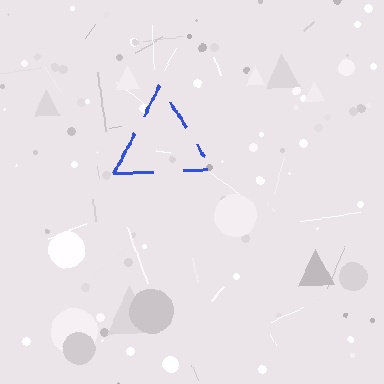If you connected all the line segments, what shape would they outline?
They would outline a triangle.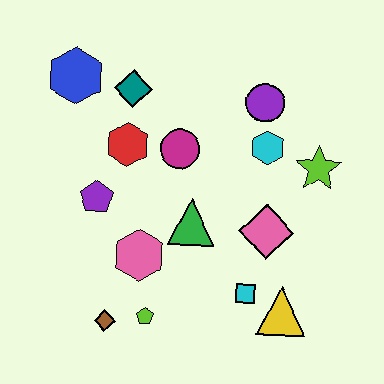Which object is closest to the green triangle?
The pink hexagon is closest to the green triangle.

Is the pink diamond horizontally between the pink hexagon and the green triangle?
No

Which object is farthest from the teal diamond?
The yellow triangle is farthest from the teal diamond.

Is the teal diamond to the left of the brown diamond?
No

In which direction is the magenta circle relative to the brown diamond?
The magenta circle is above the brown diamond.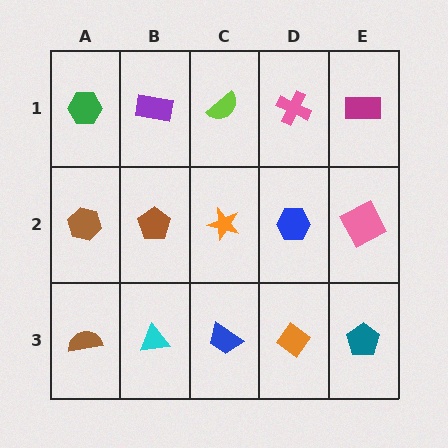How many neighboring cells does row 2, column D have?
4.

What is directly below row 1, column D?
A blue hexagon.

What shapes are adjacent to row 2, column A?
A green hexagon (row 1, column A), a brown semicircle (row 3, column A), a brown pentagon (row 2, column B).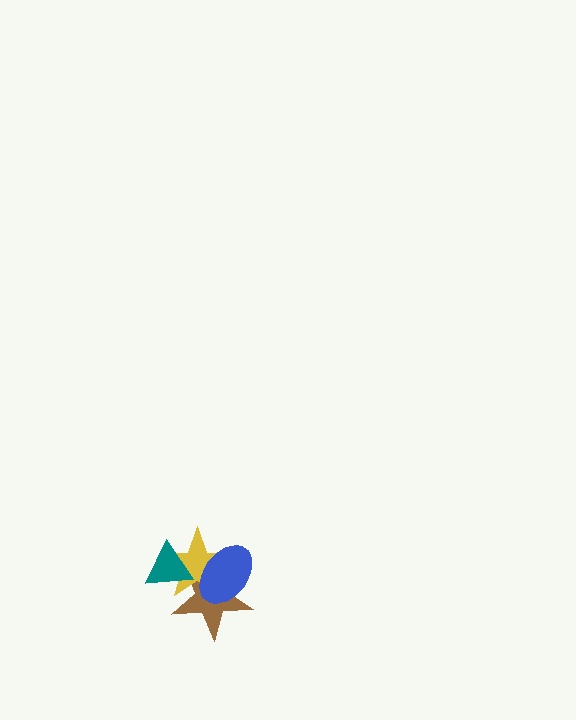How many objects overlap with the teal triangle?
2 objects overlap with the teal triangle.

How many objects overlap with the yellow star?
3 objects overlap with the yellow star.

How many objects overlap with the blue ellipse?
2 objects overlap with the blue ellipse.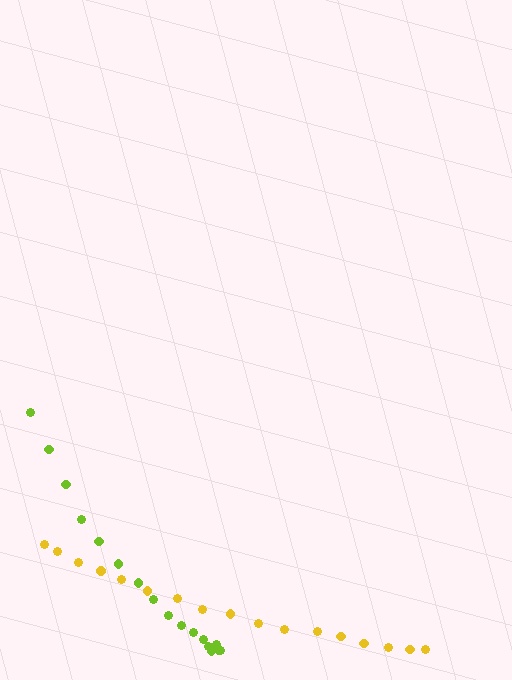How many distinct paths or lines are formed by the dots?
There are 2 distinct paths.